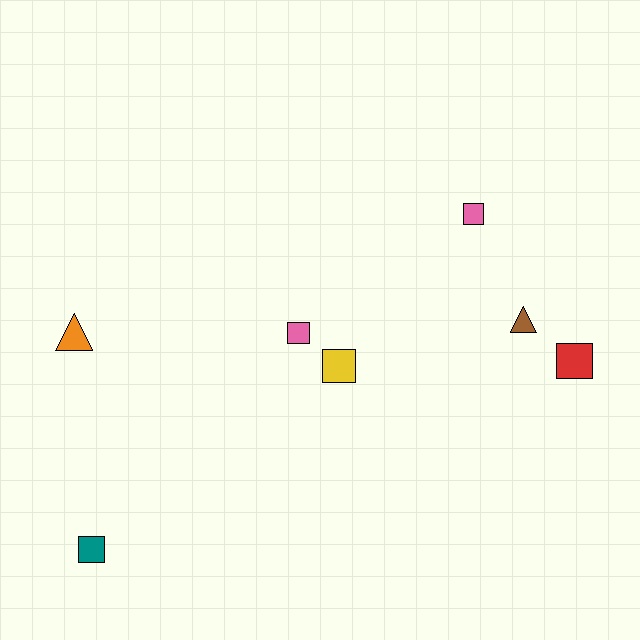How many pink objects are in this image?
There are 2 pink objects.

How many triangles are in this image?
There are 2 triangles.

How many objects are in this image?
There are 7 objects.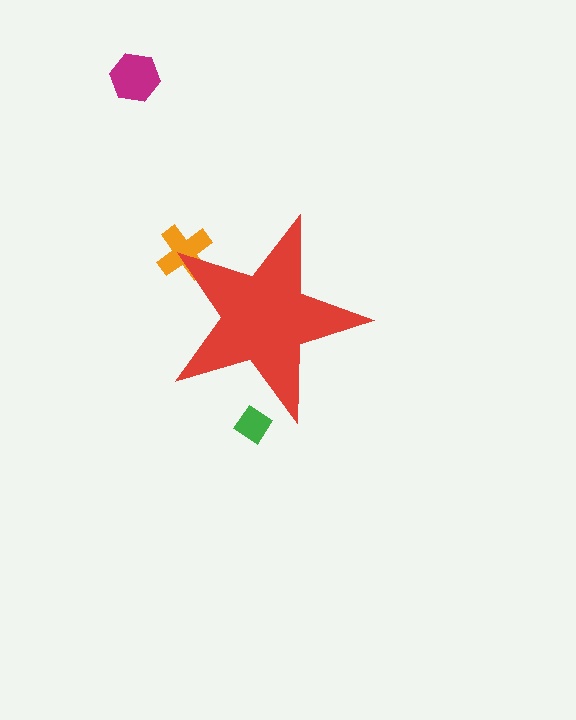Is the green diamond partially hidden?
Yes, the green diamond is partially hidden behind the red star.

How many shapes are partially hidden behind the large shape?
2 shapes are partially hidden.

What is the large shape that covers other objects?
A red star.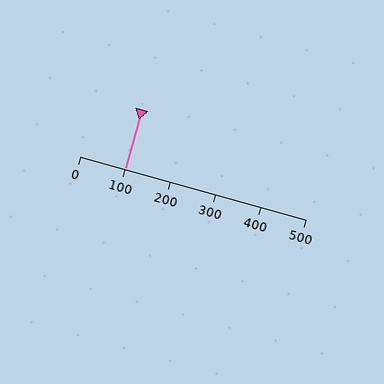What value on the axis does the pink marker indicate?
The marker indicates approximately 100.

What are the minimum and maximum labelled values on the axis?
The axis runs from 0 to 500.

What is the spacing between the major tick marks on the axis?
The major ticks are spaced 100 apart.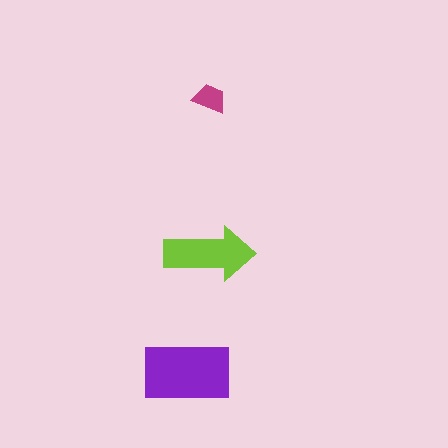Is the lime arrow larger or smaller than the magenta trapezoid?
Larger.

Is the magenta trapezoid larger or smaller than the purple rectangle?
Smaller.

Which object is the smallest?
The magenta trapezoid.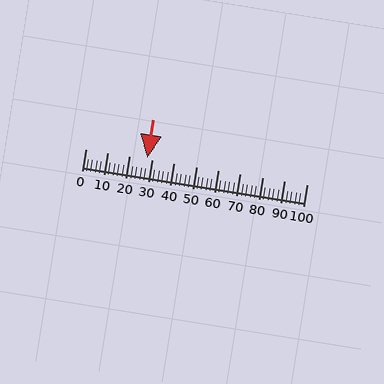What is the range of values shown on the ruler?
The ruler shows values from 0 to 100.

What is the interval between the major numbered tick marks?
The major tick marks are spaced 10 units apart.